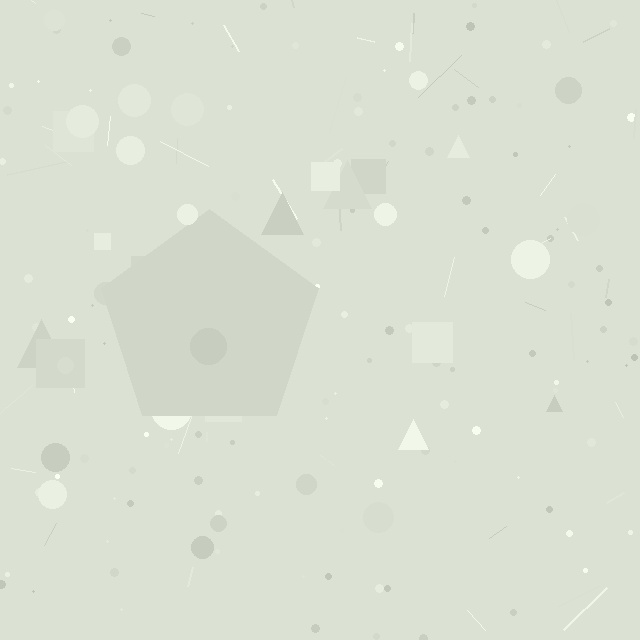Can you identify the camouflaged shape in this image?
The camouflaged shape is a pentagon.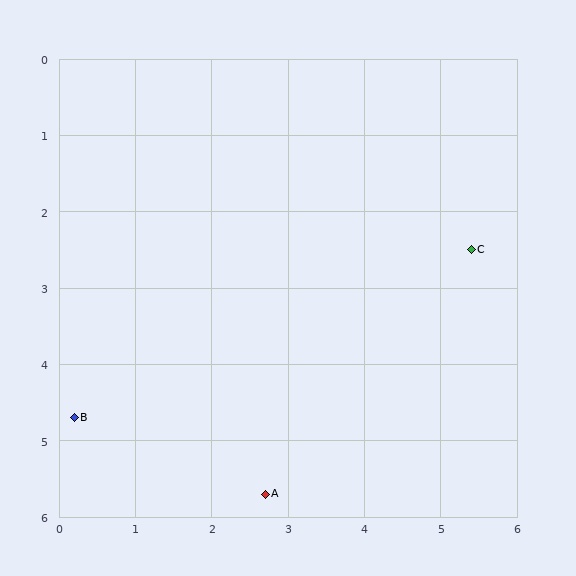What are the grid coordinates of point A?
Point A is at approximately (2.7, 5.7).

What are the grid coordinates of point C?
Point C is at approximately (5.4, 2.5).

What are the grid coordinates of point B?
Point B is at approximately (0.2, 4.7).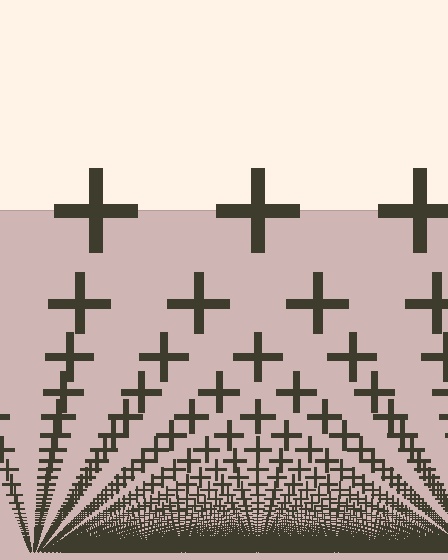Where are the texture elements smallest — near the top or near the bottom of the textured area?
Near the bottom.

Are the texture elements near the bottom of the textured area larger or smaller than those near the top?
Smaller. The gradient is inverted — elements near the bottom are smaller and denser.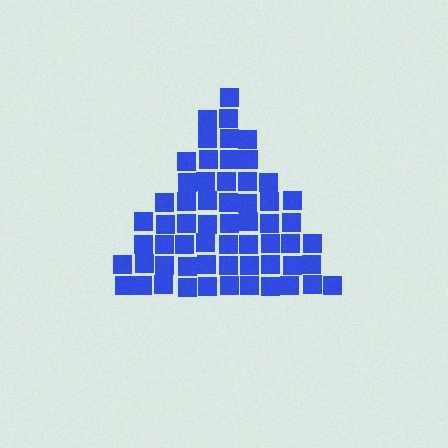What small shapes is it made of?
It is made of small squares.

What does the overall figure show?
The overall figure shows a triangle.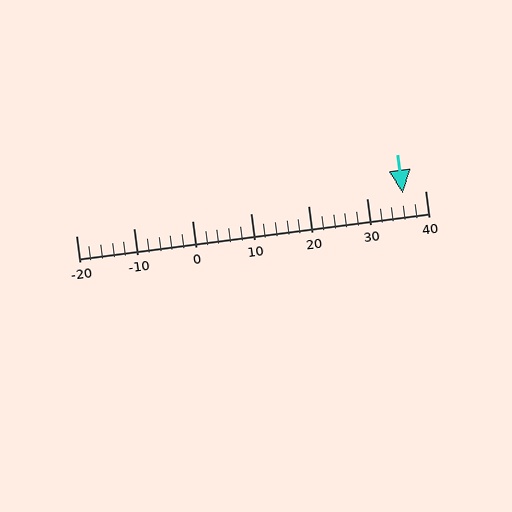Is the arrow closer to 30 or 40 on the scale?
The arrow is closer to 40.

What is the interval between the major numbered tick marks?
The major tick marks are spaced 10 units apart.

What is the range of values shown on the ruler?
The ruler shows values from -20 to 40.